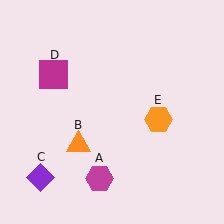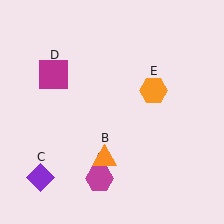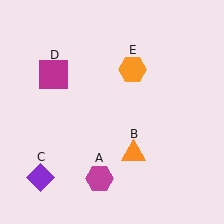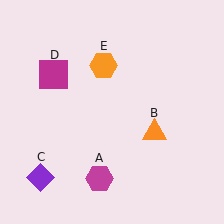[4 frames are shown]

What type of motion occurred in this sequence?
The orange triangle (object B), orange hexagon (object E) rotated counterclockwise around the center of the scene.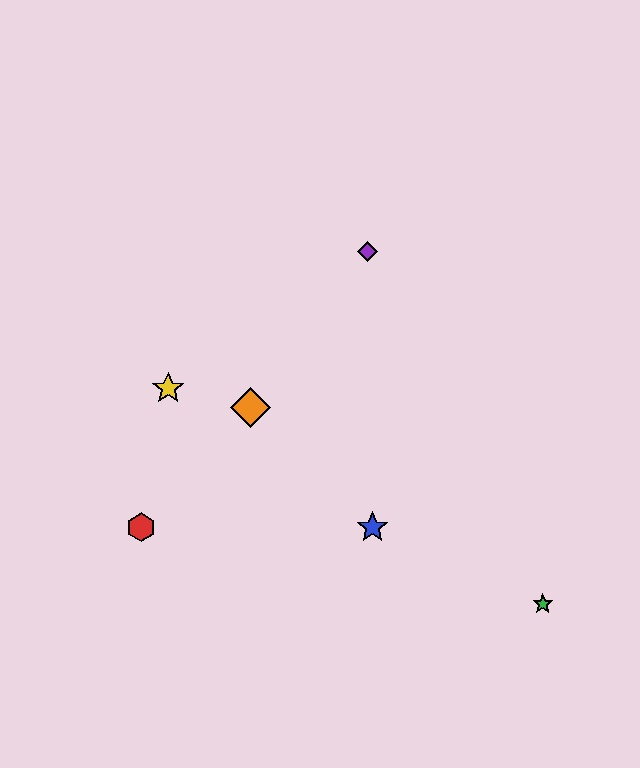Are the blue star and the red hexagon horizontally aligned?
Yes, both are at y≈527.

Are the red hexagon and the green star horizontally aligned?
No, the red hexagon is at y≈527 and the green star is at y≈604.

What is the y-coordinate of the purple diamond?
The purple diamond is at y≈252.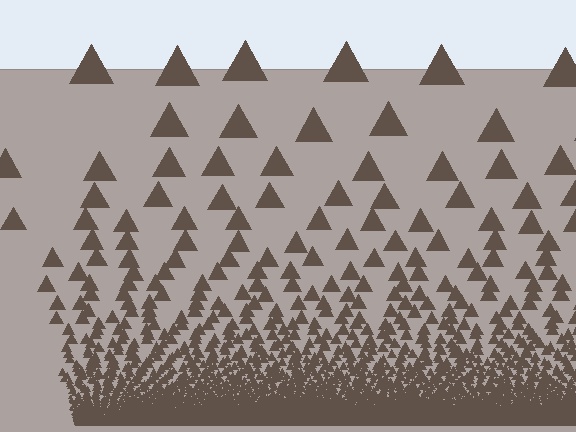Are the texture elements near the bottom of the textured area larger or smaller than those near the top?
Smaller. The gradient is inverted — elements near the bottom are smaller and denser.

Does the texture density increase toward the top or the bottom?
Density increases toward the bottom.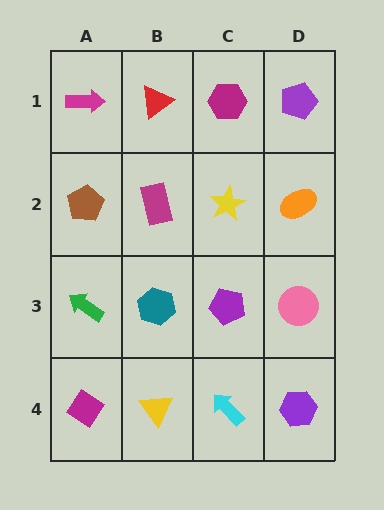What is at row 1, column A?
A magenta arrow.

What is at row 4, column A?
A magenta diamond.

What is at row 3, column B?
A teal hexagon.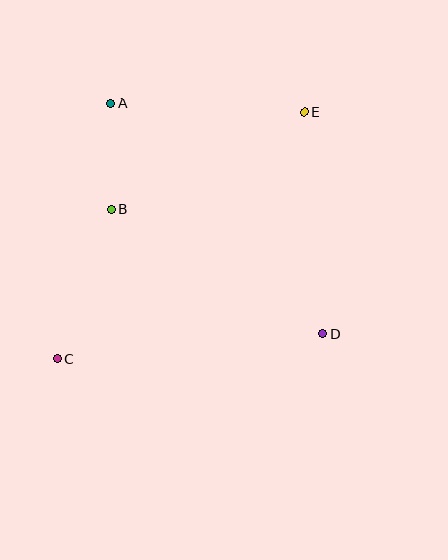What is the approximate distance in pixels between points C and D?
The distance between C and D is approximately 266 pixels.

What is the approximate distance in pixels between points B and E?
The distance between B and E is approximately 216 pixels.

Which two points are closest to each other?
Points A and B are closest to each other.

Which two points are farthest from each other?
Points C and E are farthest from each other.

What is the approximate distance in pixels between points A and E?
The distance between A and E is approximately 194 pixels.